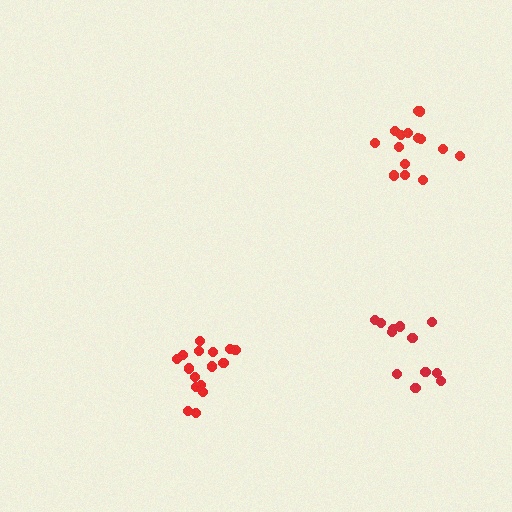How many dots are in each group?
Group 1: 12 dots, Group 2: 15 dots, Group 3: 16 dots (43 total).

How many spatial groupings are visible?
There are 3 spatial groupings.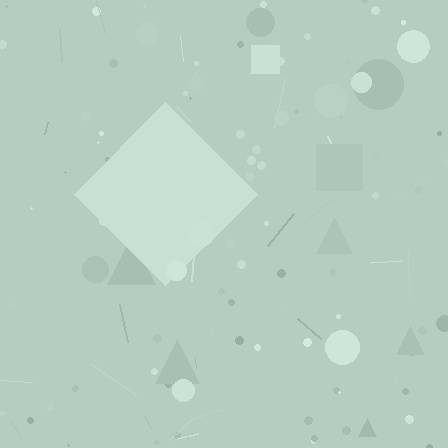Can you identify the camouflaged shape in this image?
The camouflaged shape is a diamond.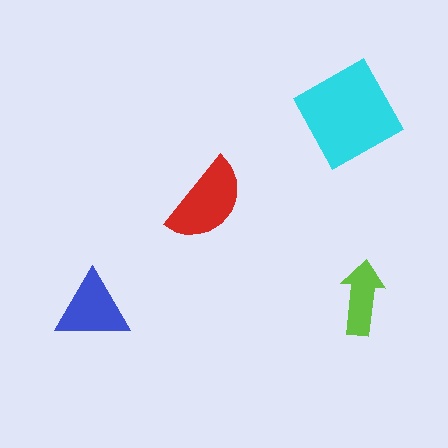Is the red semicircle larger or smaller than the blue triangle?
Larger.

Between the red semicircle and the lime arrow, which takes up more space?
The red semicircle.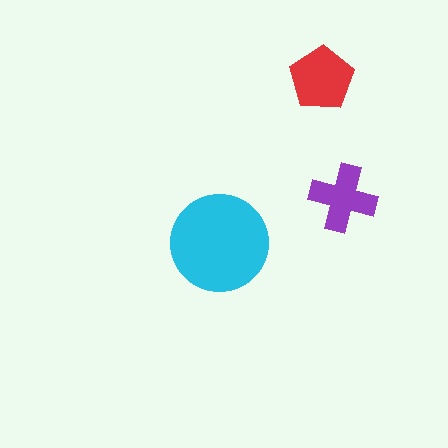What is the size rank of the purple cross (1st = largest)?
3rd.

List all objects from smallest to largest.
The purple cross, the red pentagon, the cyan circle.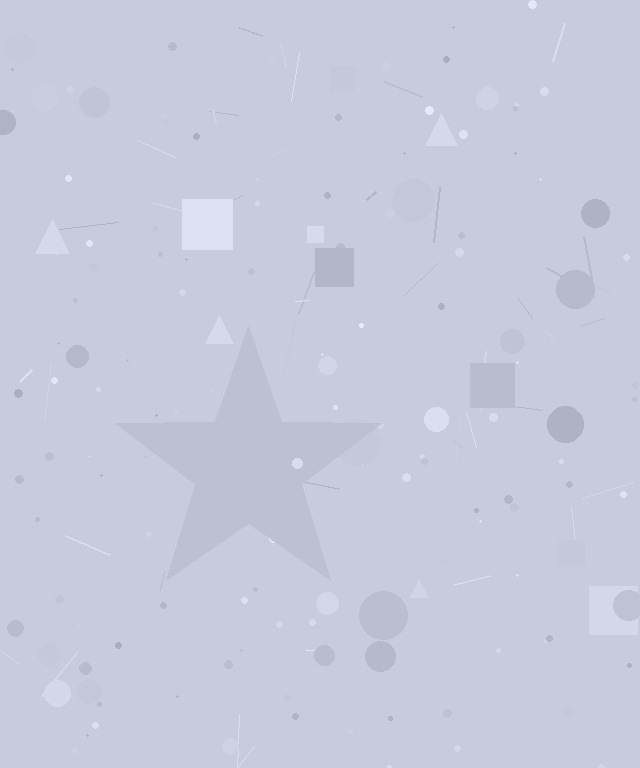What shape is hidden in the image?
A star is hidden in the image.